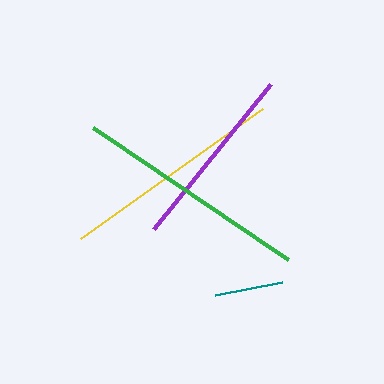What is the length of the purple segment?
The purple segment is approximately 186 pixels long.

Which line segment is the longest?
The green line is the longest at approximately 235 pixels.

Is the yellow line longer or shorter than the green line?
The green line is longer than the yellow line.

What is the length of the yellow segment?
The yellow segment is approximately 223 pixels long.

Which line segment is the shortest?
The teal line is the shortest at approximately 68 pixels.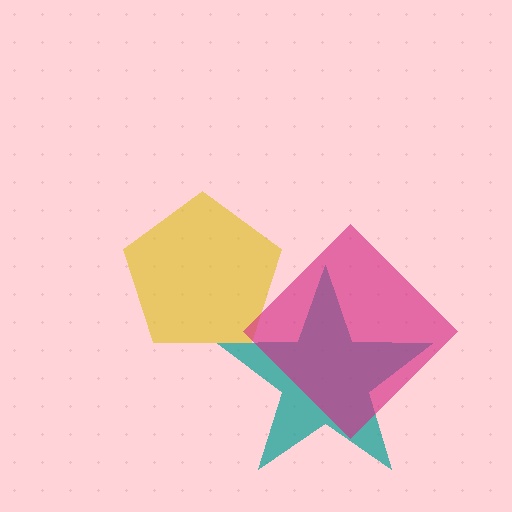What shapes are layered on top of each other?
The layered shapes are: a teal star, a yellow pentagon, a magenta diamond.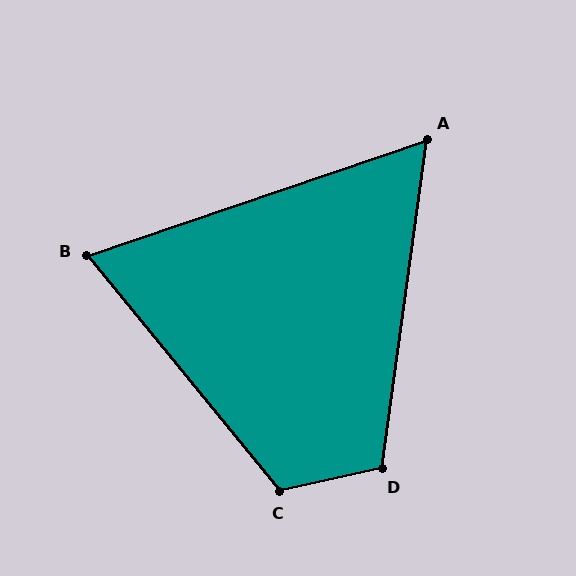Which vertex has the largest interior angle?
C, at approximately 117 degrees.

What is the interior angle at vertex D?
Approximately 110 degrees (obtuse).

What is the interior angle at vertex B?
Approximately 70 degrees (acute).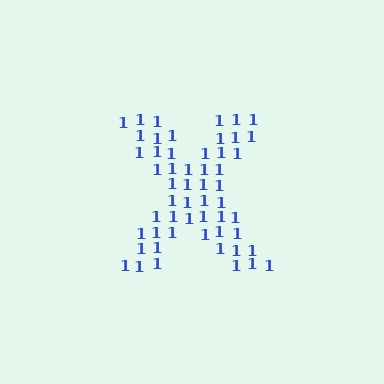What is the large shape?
The large shape is the letter X.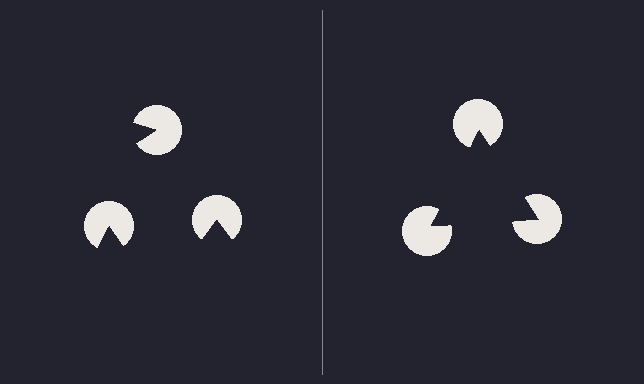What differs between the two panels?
The pac-man discs are positioned identically on both sides; only the wedge orientations differ. On the right they align to a triangle; on the left they are misaligned.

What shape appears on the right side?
An illusory triangle.